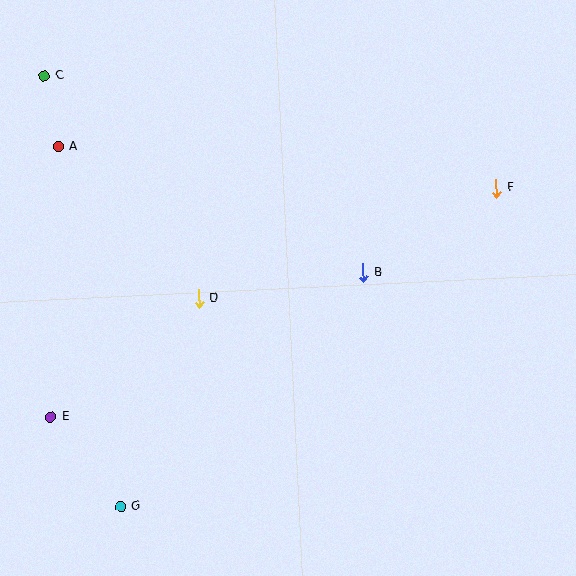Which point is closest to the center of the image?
Point B at (363, 273) is closest to the center.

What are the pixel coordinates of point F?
Point F is at (496, 188).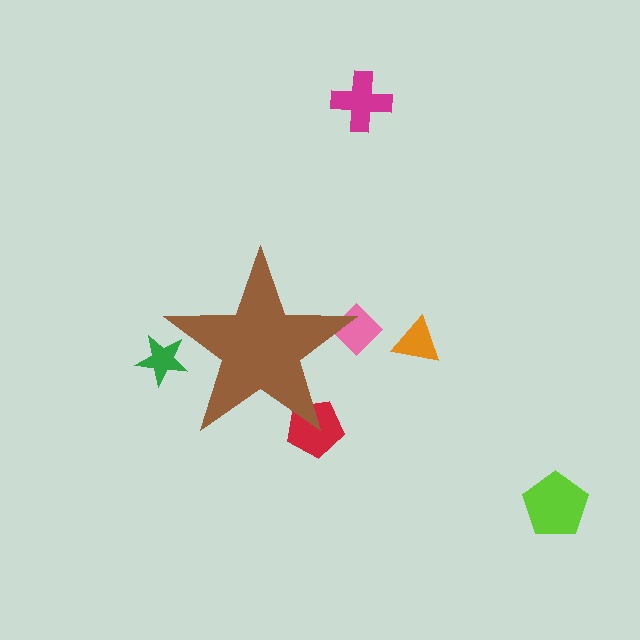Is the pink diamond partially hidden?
Yes, the pink diamond is partially hidden behind the brown star.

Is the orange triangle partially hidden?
No, the orange triangle is fully visible.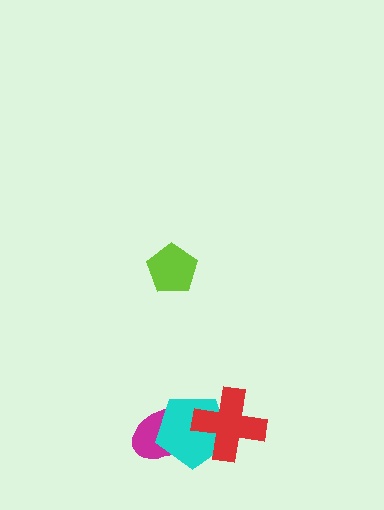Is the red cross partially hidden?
No, no other shape covers it.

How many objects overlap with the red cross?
1 object overlaps with the red cross.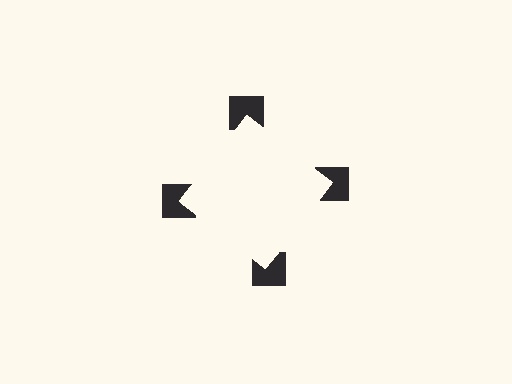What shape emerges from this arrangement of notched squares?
An illusory square — its edges are inferred from the aligned wedge cuts in the notched squares, not physically drawn.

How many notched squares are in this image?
There are 4 — one at each vertex of the illusory square.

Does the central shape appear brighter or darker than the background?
It typically appears slightly brighter than the background, even though no actual brightness change is drawn.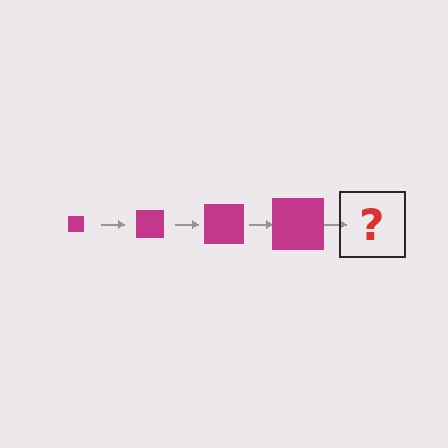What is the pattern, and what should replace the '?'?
The pattern is that the square gets progressively larger each step. The '?' should be a magenta square, larger than the previous one.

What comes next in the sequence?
The next element should be a magenta square, larger than the previous one.